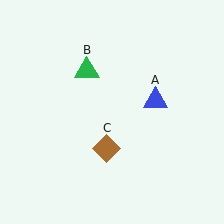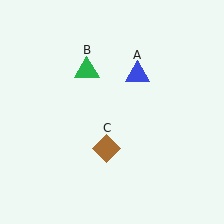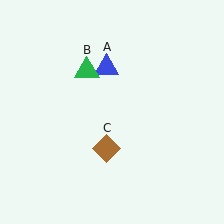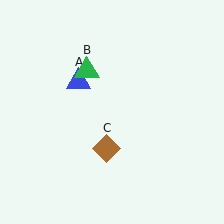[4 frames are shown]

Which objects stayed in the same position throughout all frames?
Green triangle (object B) and brown diamond (object C) remained stationary.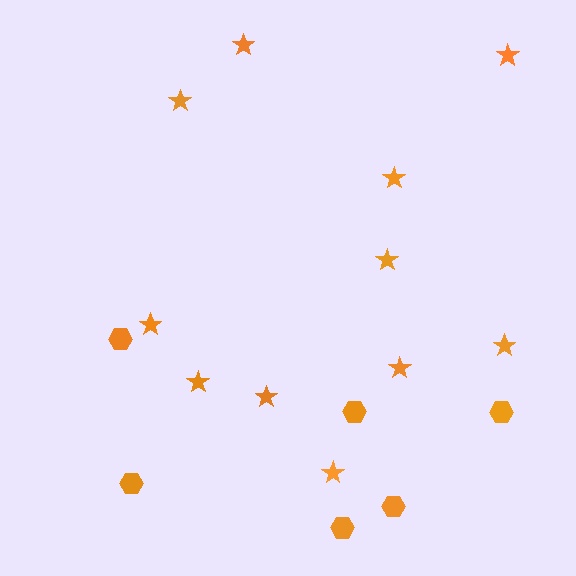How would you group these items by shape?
There are 2 groups: one group of stars (11) and one group of hexagons (6).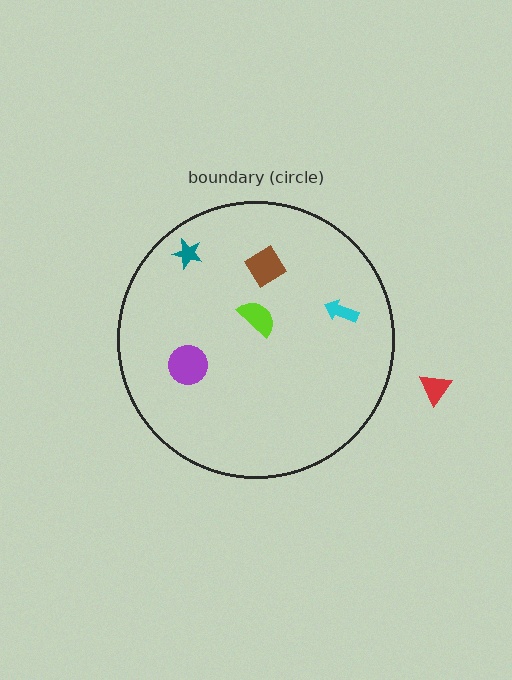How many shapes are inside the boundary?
5 inside, 1 outside.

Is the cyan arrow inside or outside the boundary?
Inside.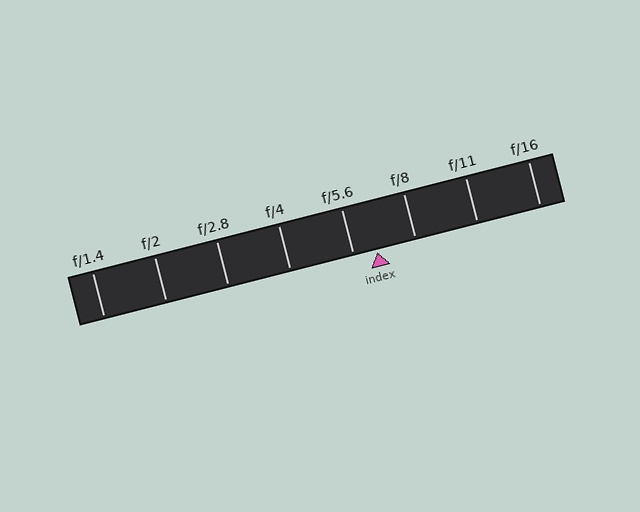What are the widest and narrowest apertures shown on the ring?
The widest aperture shown is f/1.4 and the narrowest is f/16.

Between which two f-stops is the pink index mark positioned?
The index mark is between f/5.6 and f/8.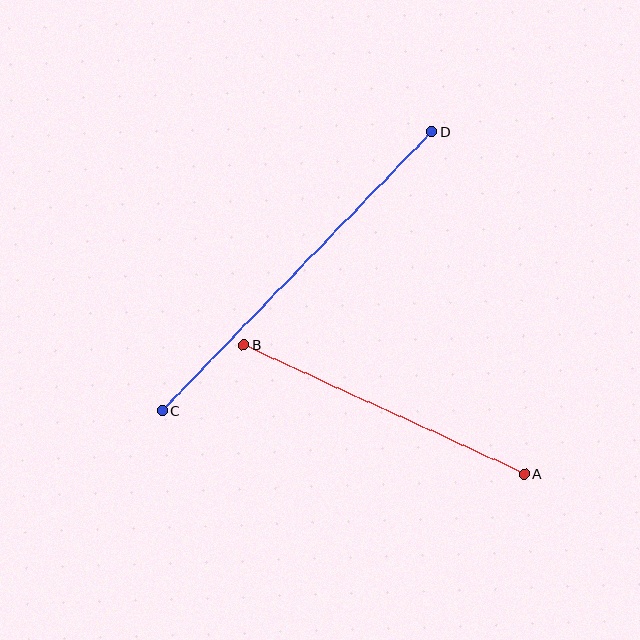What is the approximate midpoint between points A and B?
The midpoint is at approximately (384, 410) pixels.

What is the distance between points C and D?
The distance is approximately 388 pixels.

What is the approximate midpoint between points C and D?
The midpoint is at approximately (297, 271) pixels.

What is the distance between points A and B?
The distance is approximately 309 pixels.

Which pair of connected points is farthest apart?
Points C and D are farthest apart.